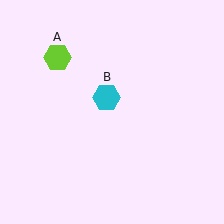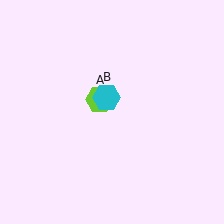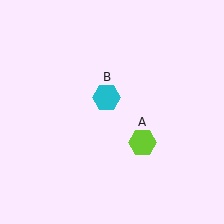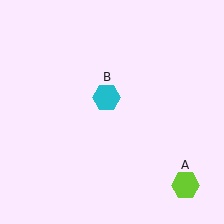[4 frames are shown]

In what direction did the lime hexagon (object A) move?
The lime hexagon (object A) moved down and to the right.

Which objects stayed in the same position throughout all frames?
Cyan hexagon (object B) remained stationary.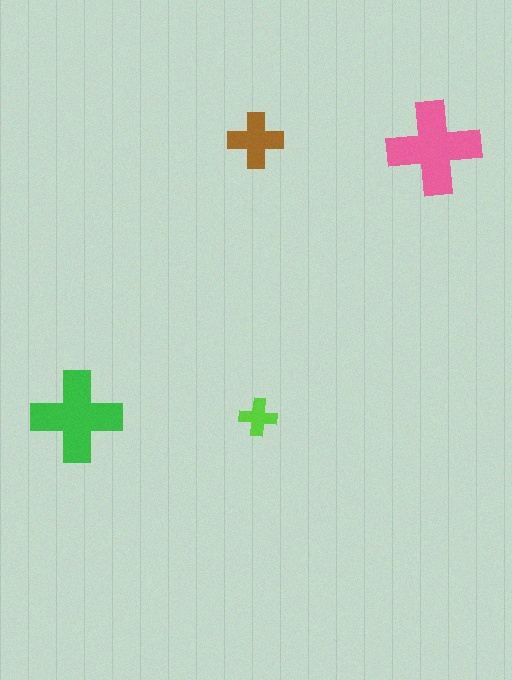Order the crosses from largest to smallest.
the pink one, the green one, the brown one, the lime one.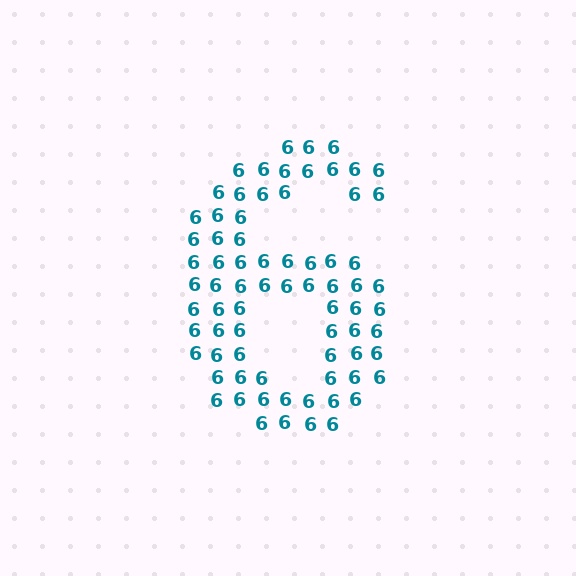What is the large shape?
The large shape is the digit 6.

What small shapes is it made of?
It is made of small digit 6's.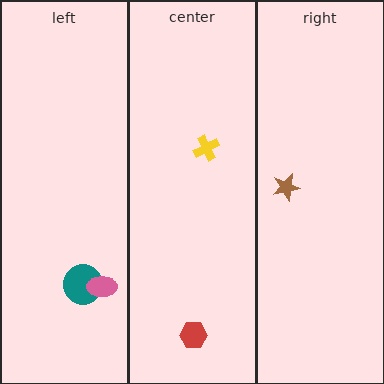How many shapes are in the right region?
1.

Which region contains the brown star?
The right region.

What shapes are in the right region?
The brown star.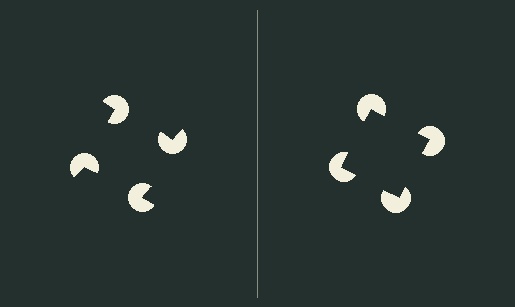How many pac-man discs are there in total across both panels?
8 — 4 on each side.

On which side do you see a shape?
An illusory square appears on the right side. On the left side the wedge cuts are rotated, so no coherent shape forms.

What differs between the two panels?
The pac-man discs are positioned identically on both sides; only the wedge orientations differ. On the right they align to a square; on the left they are misaligned.